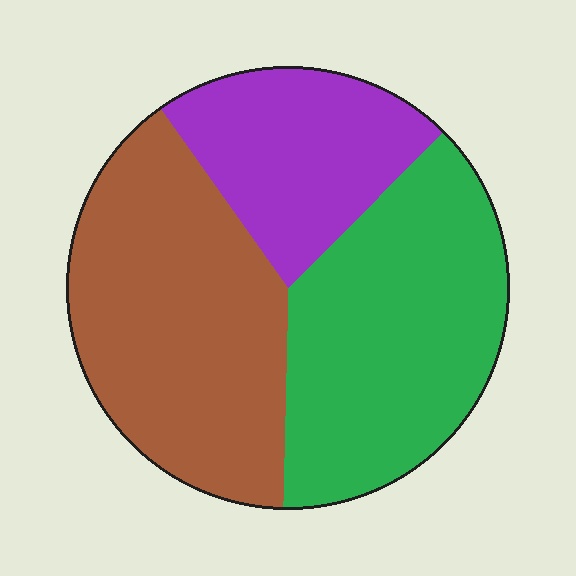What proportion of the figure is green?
Green takes up about three eighths (3/8) of the figure.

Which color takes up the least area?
Purple, at roughly 20%.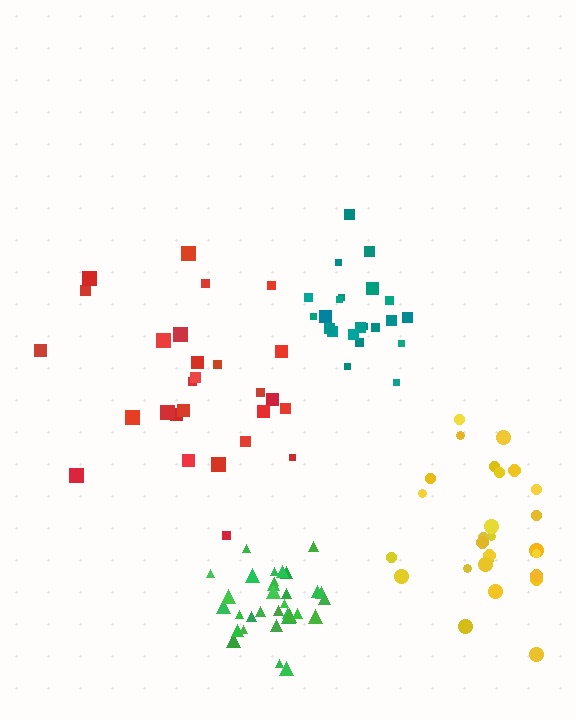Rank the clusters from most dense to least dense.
green, teal, yellow, red.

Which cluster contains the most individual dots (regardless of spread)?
Green (32).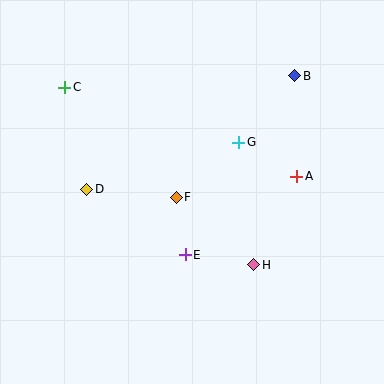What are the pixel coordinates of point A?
Point A is at (297, 176).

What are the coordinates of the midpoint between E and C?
The midpoint between E and C is at (125, 171).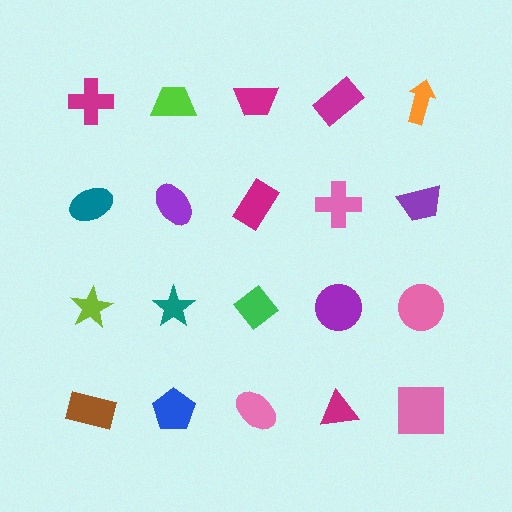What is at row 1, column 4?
A magenta rectangle.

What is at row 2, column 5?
A purple trapezoid.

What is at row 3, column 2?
A teal star.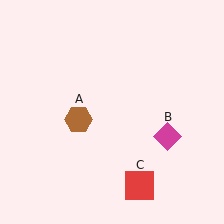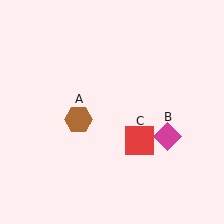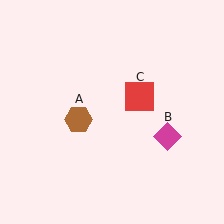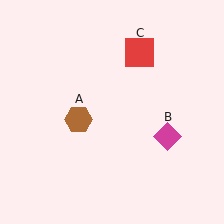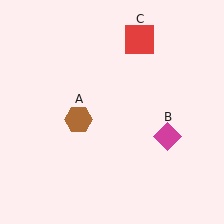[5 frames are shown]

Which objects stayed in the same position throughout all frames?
Brown hexagon (object A) and magenta diamond (object B) remained stationary.